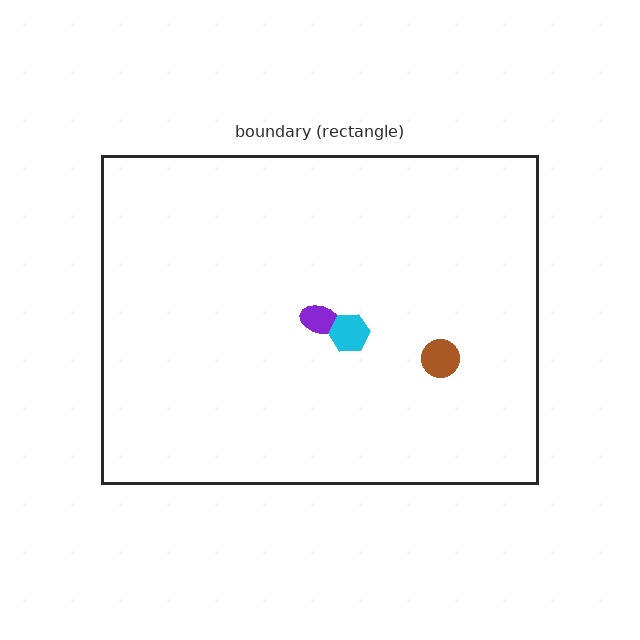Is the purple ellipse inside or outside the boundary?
Inside.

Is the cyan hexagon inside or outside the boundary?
Inside.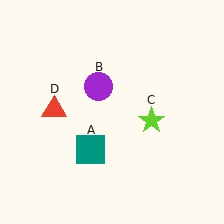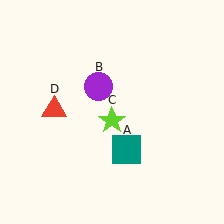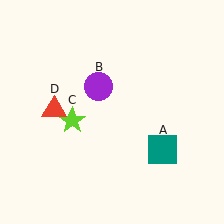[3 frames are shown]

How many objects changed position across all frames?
2 objects changed position: teal square (object A), lime star (object C).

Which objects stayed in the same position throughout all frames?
Purple circle (object B) and red triangle (object D) remained stationary.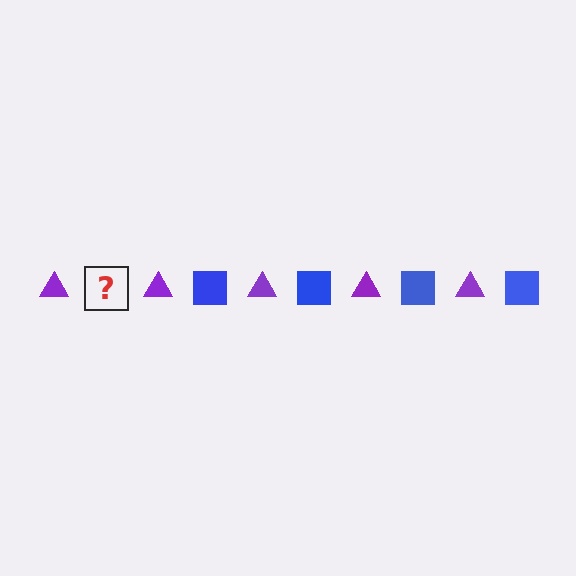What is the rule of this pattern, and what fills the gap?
The rule is that the pattern alternates between purple triangle and blue square. The gap should be filled with a blue square.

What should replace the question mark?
The question mark should be replaced with a blue square.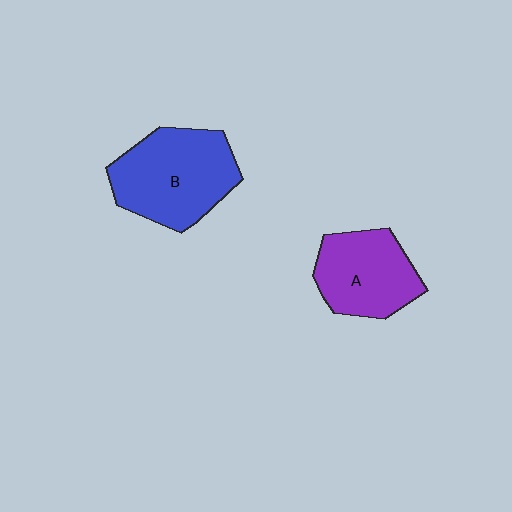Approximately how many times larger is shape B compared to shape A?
Approximately 1.3 times.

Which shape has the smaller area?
Shape A (purple).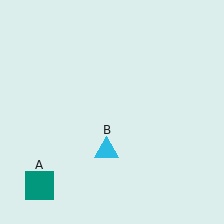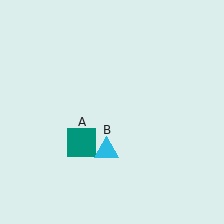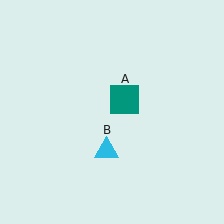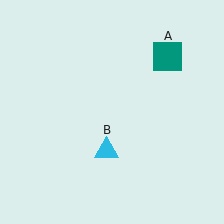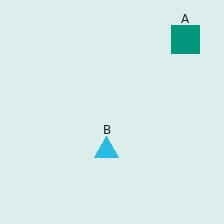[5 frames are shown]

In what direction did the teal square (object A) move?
The teal square (object A) moved up and to the right.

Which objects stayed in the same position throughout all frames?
Cyan triangle (object B) remained stationary.